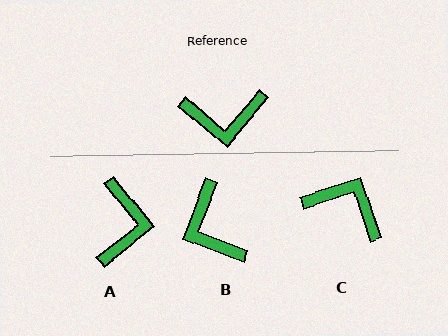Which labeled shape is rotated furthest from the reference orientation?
C, about 149 degrees away.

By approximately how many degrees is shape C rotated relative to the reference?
Approximately 149 degrees counter-clockwise.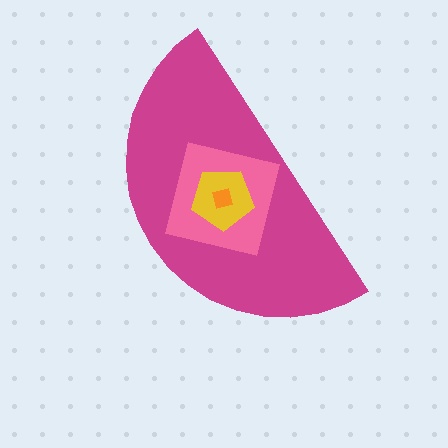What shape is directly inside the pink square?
The yellow pentagon.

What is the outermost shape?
The magenta semicircle.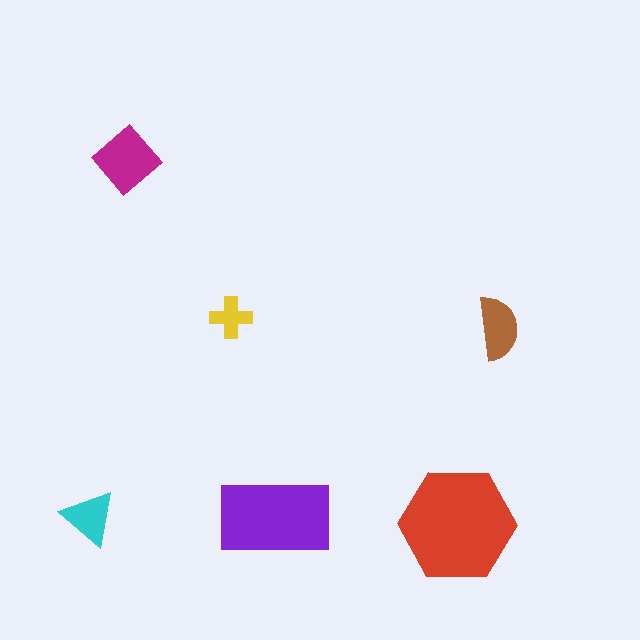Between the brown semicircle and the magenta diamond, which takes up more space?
The magenta diamond.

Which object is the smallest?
The yellow cross.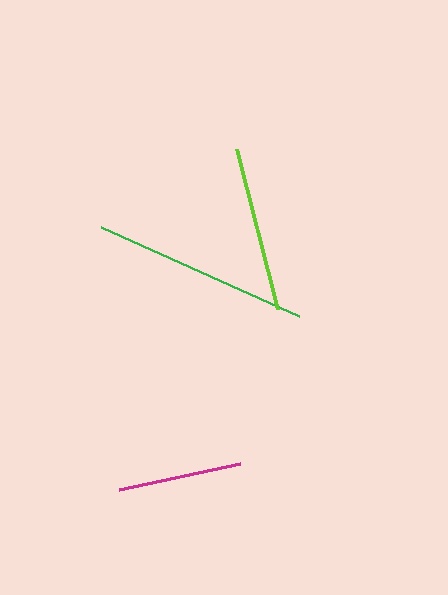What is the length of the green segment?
The green segment is approximately 217 pixels long.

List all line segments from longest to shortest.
From longest to shortest: green, lime, magenta.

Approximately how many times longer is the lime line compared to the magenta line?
The lime line is approximately 1.3 times the length of the magenta line.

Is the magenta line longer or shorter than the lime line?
The lime line is longer than the magenta line.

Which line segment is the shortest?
The magenta line is the shortest at approximately 124 pixels.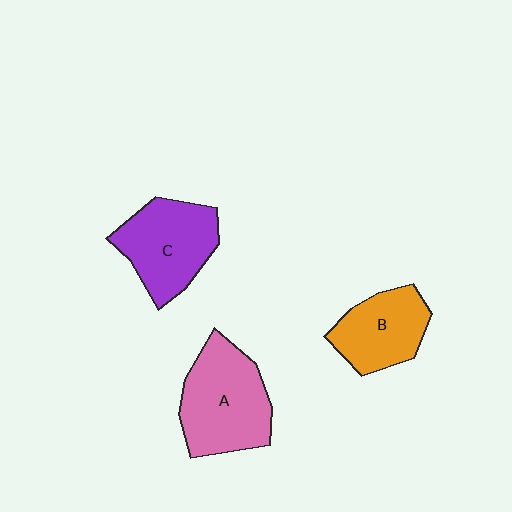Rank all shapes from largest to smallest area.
From largest to smallest: A (pink), C (purple), B (orange).